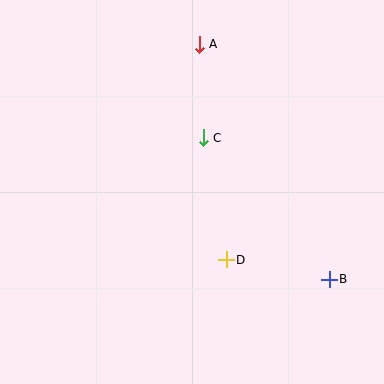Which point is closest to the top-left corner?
Point A is closest to the top-left corner.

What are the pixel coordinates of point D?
Point D is at (226, 260).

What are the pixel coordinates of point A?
Point A is at (199, 44).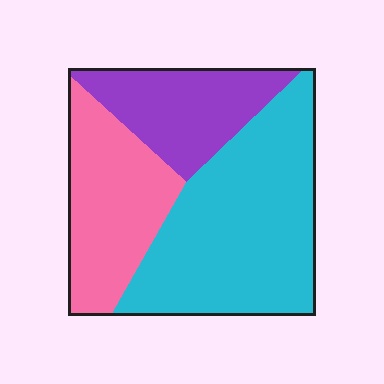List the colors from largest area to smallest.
From largest to smallest: cyan, pink, purple.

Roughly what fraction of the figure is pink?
Pink covers 28% of the figure.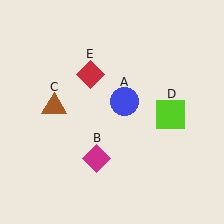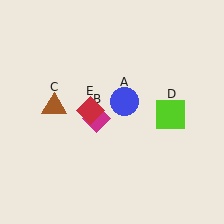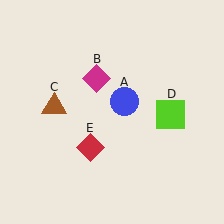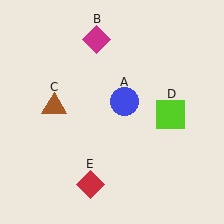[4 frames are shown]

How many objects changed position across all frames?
2 objects changed position: magenta diamond (object B), red diamond (object E).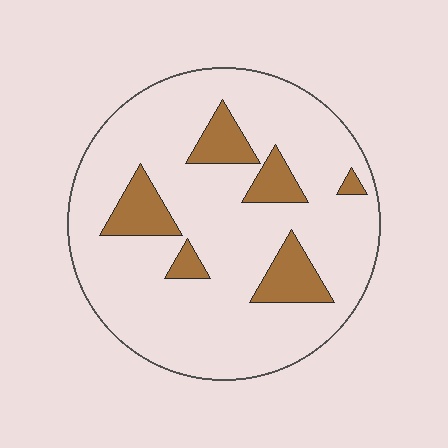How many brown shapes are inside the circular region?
6.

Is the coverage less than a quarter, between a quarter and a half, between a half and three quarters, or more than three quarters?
Less than a quarter.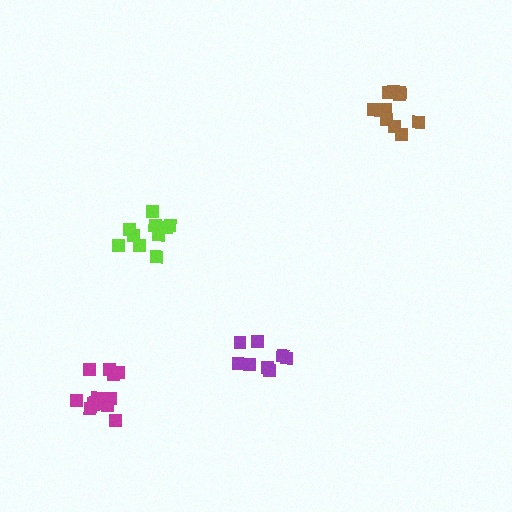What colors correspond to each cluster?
The clusters are colored: brown, lime, magenta, purple.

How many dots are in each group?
Group 1: 11 dots, Group 2: 10 dots, Group 3: 13 dots, Group 4: 8 dots (42 total).